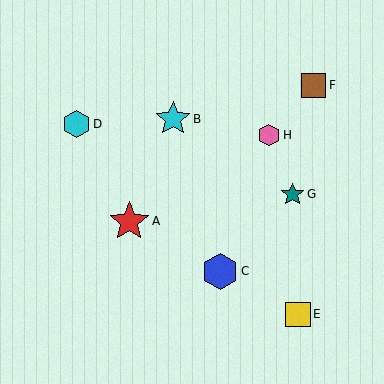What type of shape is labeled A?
Shape A is a red star.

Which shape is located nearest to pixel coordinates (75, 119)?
The cyan hexagon (labeled D) at (77, 124) is nearest to that location.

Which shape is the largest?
The red star (labeled A) is the largest.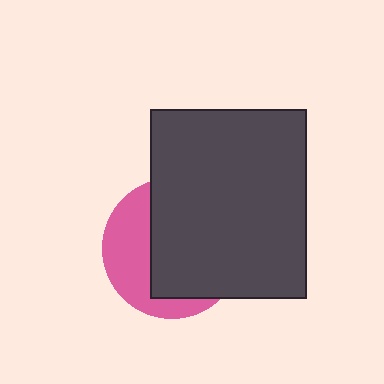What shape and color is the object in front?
The object in front is a dark gray rectangle.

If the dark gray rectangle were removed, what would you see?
You would see the complete pink circle.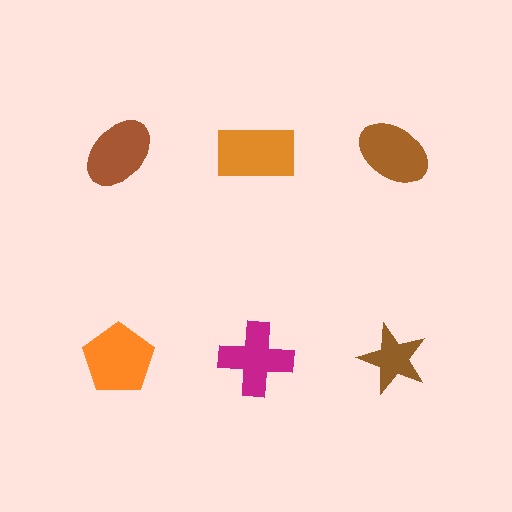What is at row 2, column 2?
A magenta cross.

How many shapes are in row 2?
3 shapes.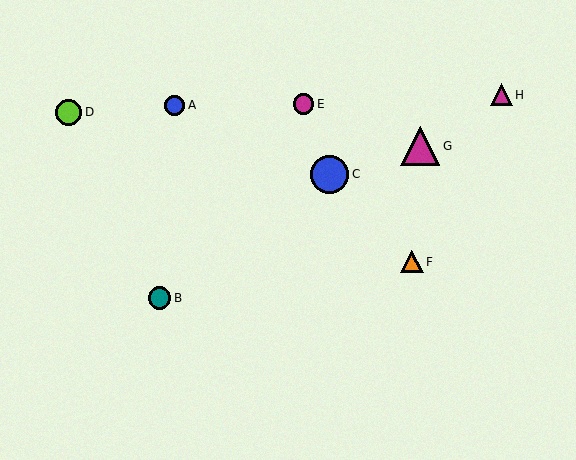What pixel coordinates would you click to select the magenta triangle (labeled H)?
Click at (501, 95) to select the magenta triangle H.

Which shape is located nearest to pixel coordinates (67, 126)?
The lime circle (labeled D) at (69, 112) is nearest to that location.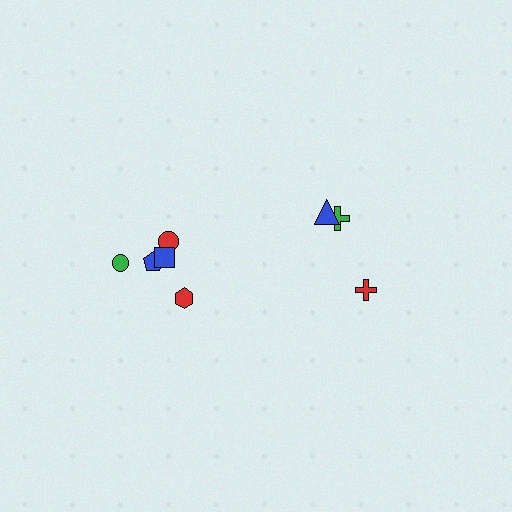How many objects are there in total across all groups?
There are 8 objects.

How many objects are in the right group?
There are 3 objects.